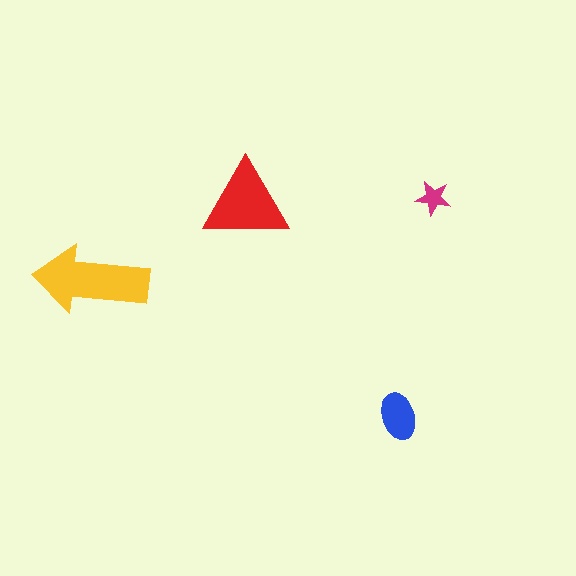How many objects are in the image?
There are 4 objects in the image.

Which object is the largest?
The yellow arrow.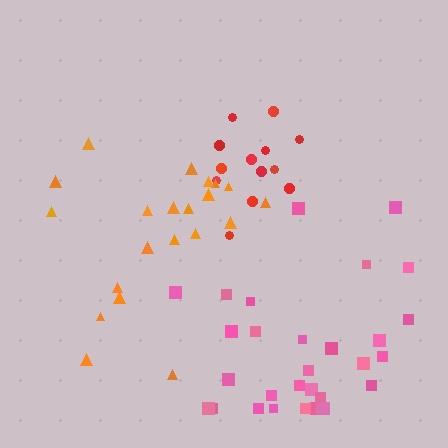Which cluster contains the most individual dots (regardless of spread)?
Pink (30).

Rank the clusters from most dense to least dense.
red, pink, orange.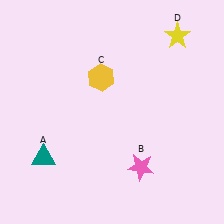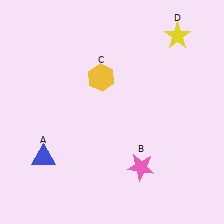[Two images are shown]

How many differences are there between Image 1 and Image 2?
There is 1 difference between the two images.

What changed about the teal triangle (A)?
In Image 1, A is teal. In Image 2, it changed to blue.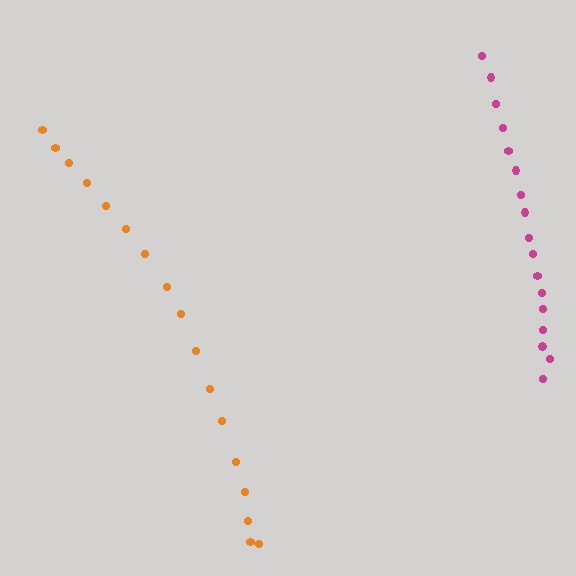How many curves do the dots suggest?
There are 2 distinct paths.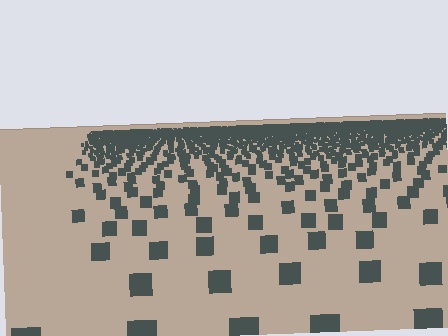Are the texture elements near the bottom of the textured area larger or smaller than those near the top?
Larger. Near the bottom, elements are closer to the viewer and appear at a bigger on-screen size.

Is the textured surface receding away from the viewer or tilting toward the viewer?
The surface is receding away from the viewer. Texture elements get smaller and denser toward the top.